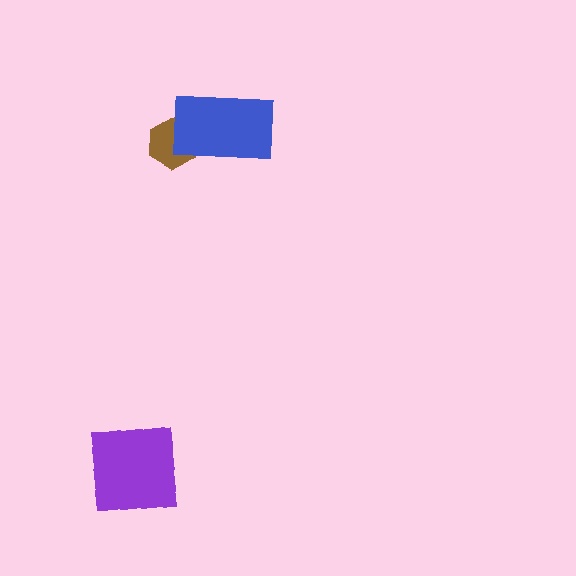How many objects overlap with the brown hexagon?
1 object overlaps with the brown hexagon.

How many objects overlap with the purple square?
0 objects overlap with the purple square.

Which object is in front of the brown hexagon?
The blue rectangle is in front of the brown hexagon.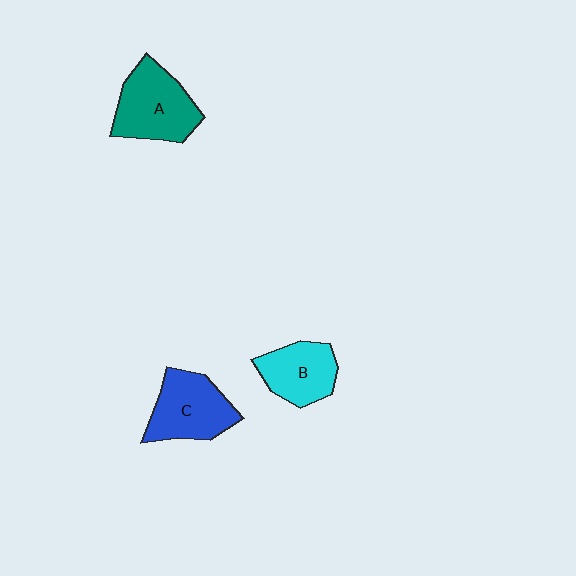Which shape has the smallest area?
Shape B (cyan).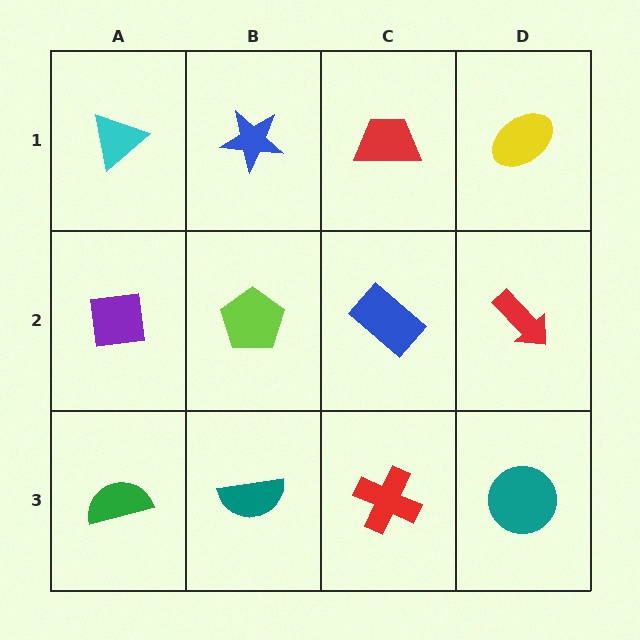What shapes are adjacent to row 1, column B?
A lime pentagon (row 2, column B), a cyan triangle (row 1, column A), a red trapezoid (row 1, column C).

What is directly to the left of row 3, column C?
A teal semicircle.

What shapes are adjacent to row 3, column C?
A blue rectangle (row 2, column C), a teal semicircle (row 3, column B), a teal circle (row 3, column D).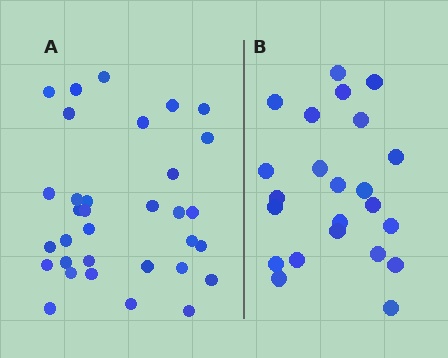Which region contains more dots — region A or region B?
Region A (the left region) has more dots.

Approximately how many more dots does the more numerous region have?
Region A has roughly 10 or so more dots than region B.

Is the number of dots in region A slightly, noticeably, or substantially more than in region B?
Region A has noticeably more, but not dramatically so. The ratio is roughly 1.4 to 1.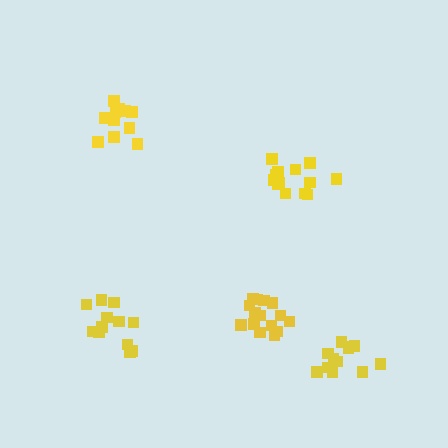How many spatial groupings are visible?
There are 5 spatial groupings.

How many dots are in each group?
Group 1: 13 dots, Group 2: 15 dots, Group 3: 12 dots, Group 4: 12 dots, Group 5: 12 dots (64 total).